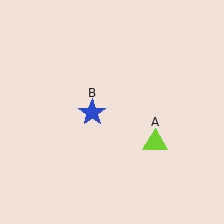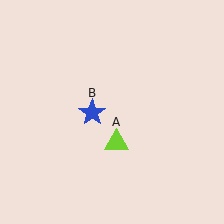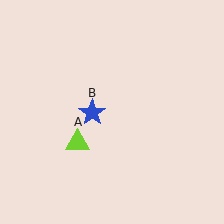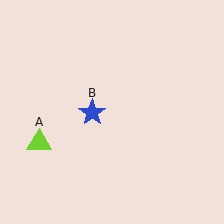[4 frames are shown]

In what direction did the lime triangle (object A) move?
The lime triangle (object A) moved left.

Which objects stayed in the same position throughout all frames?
Blue star (object B) remained stationary.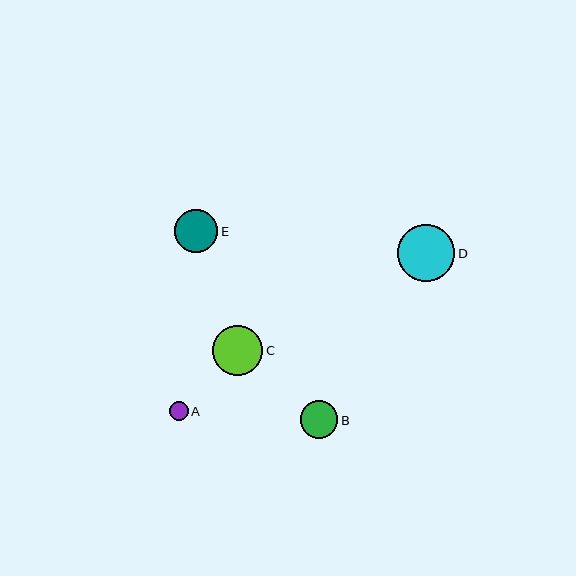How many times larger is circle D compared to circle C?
Circle D is approximately 1.1 times the size of circle C.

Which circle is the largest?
Circle D is the largest with a size of approximately 57 pixels.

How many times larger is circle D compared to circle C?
Circle D is approximately 1.1 times the size of circle C.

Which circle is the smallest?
Circle A is the smallest with a size of approximately 19 pixels.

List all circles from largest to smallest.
From largest to smallest: D, C, E, B, A.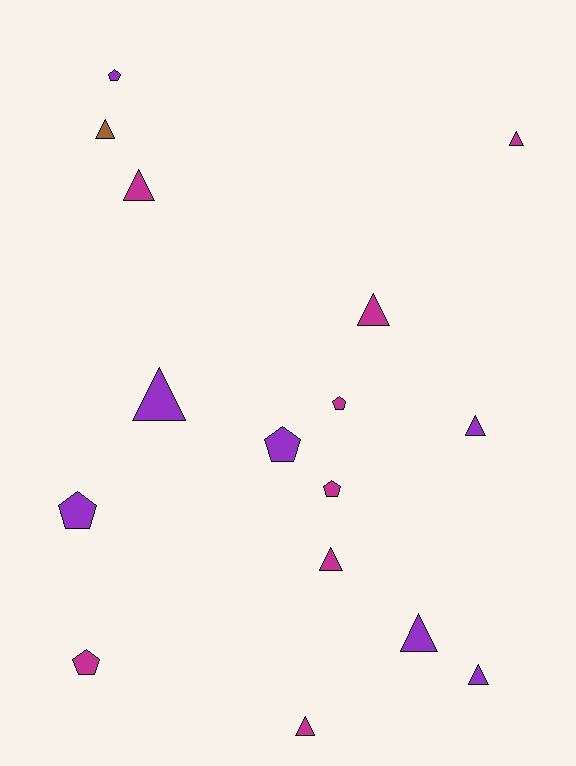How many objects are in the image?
There are 16 objects.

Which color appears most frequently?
Magenta, with 8 objects.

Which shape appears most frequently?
Triangle, with 10 objects.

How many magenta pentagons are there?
There are 3 magenta pentagons.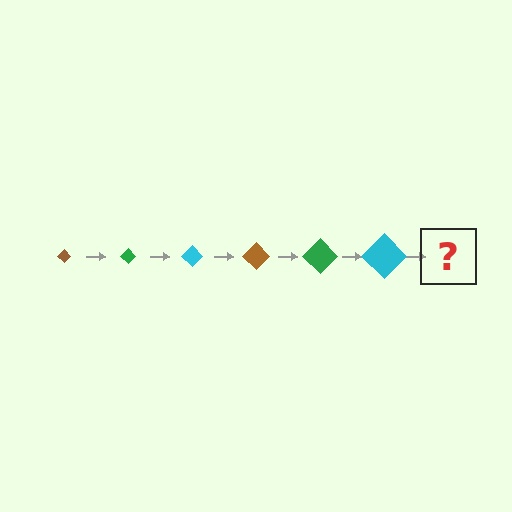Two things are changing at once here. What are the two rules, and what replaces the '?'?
The two rules are that the diamond grows larger each step and the color cycles through brown, green, and cyan. The '?' should be a brown diamond, larger than the previous one.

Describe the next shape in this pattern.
It should be a brown diamond, larger than the previous one.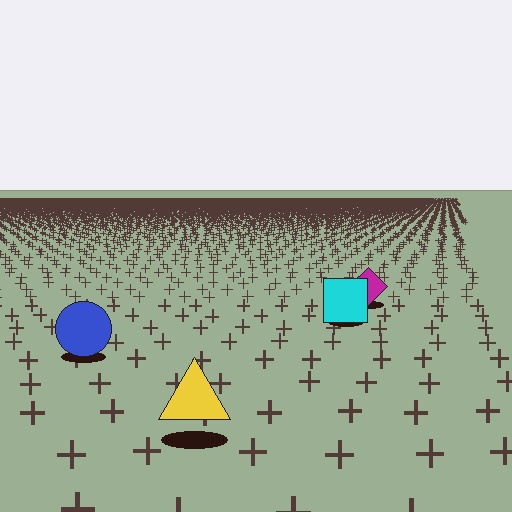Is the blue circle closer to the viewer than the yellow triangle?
No. The yellow triangle is closer — you can tell from the texture gradient: the ground texture is coarser near it.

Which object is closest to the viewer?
The yellow triangle is closest. The texture marks near it are larger and more spread out.